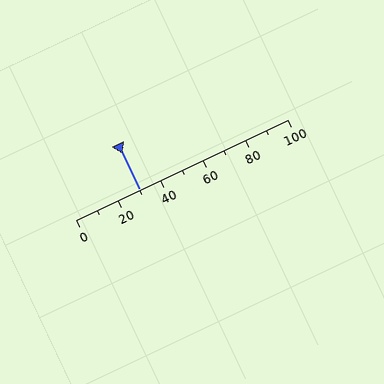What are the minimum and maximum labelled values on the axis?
The axis runs from 0 to 100.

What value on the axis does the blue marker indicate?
The marker indicates approximately 30.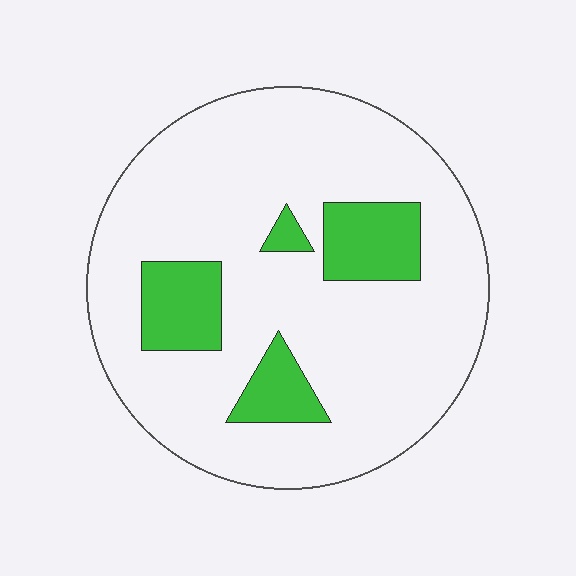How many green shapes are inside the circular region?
4.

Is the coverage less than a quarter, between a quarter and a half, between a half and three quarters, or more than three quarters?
Less than a quarter.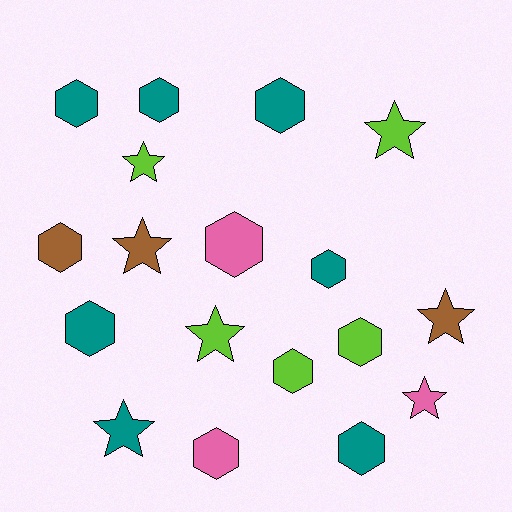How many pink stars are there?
There is 1 pink star.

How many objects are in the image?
There are 18 objects.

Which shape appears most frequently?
Hexagon, with 11 objects.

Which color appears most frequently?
Teal, with 7 objects.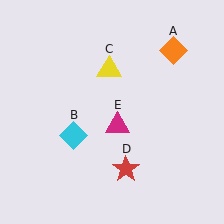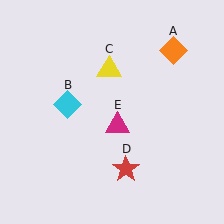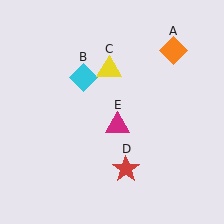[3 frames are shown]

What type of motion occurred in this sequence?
The cyan diamond (object B) rotated clockwise around the center of the scene.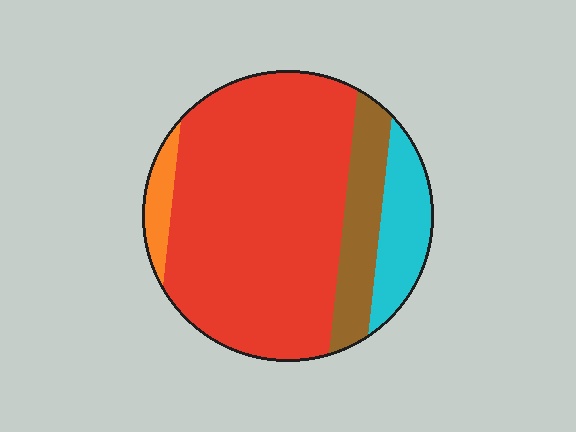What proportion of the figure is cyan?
Cyan covers 13% of the figure.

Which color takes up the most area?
Red, at roughly 70%.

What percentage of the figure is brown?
Brown covers about 15% of the figure.